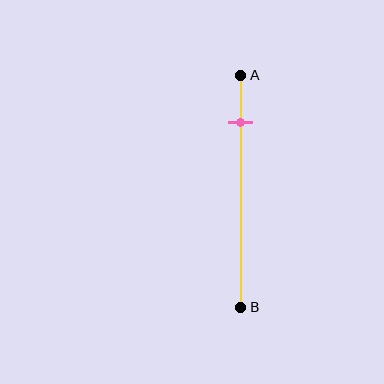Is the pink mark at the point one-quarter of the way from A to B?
No, the mark is at about 20% from A, not at the 25% one-quarter point.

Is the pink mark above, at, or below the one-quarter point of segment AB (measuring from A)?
The pink mark is above the one-quarter point of segment AB.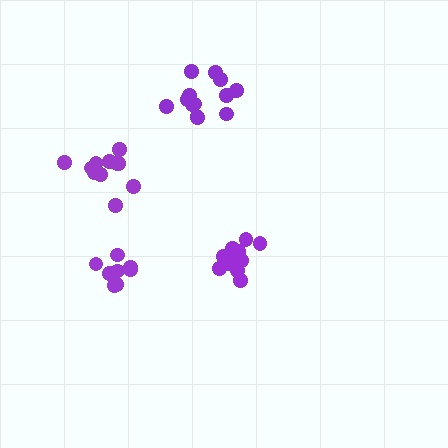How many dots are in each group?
Group 1: 12 dots, Group 2: 13 dots, Group 3: 11 dots, Group 4: 8 dots (44 total).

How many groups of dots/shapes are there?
There are 4 groups.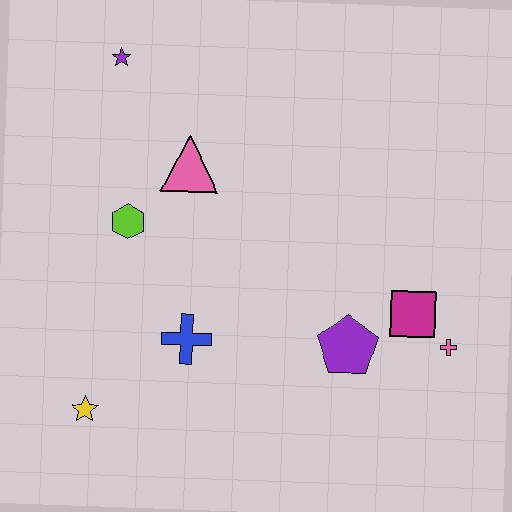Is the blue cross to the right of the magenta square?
No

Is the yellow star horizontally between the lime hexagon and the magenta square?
No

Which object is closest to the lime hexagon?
The pink triangle is closest to the lime hexagon.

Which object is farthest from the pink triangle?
The pink cross is farthest from the pink triangle.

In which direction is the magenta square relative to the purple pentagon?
The magenta square is to the right of the purple pentagon.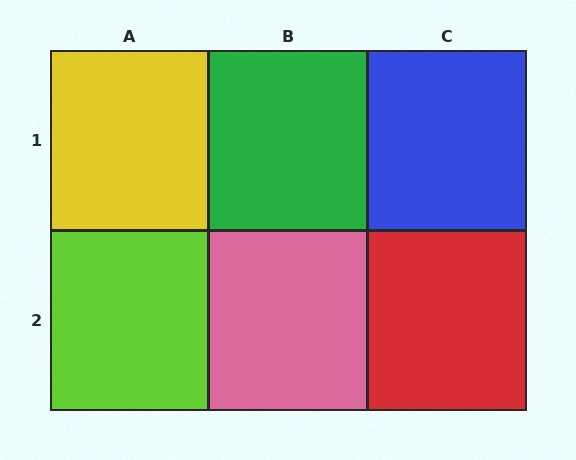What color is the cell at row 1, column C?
Blue.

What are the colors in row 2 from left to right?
Lime, pink, red.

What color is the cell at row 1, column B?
Green.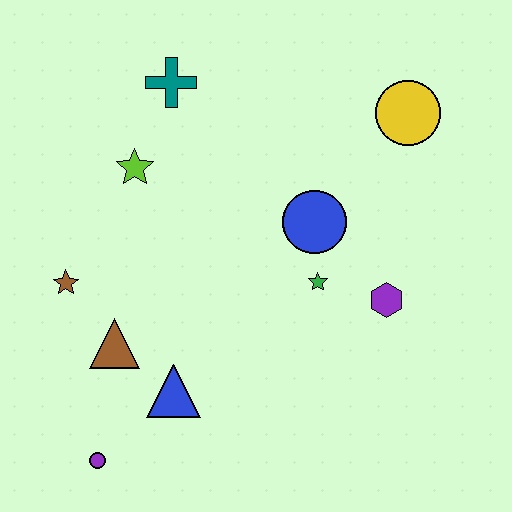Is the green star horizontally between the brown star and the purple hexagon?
Yes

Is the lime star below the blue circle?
No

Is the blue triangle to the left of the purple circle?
No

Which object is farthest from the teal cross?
The purple circle is farthest from the teal cross.